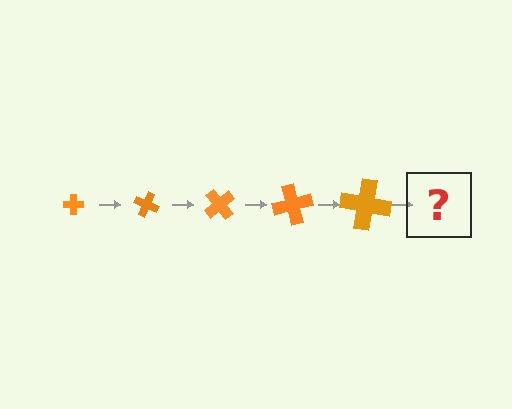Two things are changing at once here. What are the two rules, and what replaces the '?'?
The two rules are that the cross grows larger each step and it rotates 25 degrees each step. The '?' should be a cross, larger than the previous one and rotated 125 degrees from the start.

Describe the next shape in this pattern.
It should be a cross, larger than the previous one and rotated 125 degrees from the start.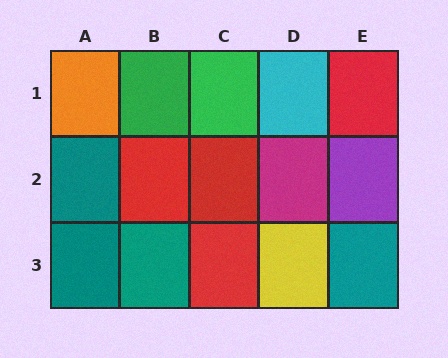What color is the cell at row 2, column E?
Purple.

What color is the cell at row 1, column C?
Green.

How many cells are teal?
4 cells are teal.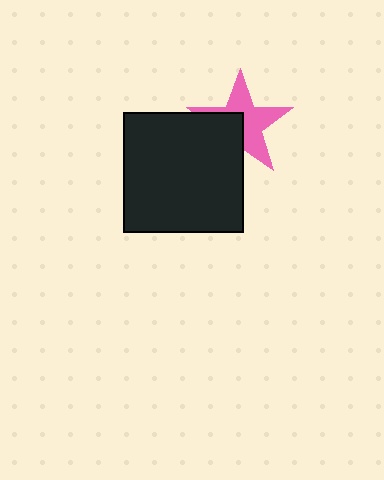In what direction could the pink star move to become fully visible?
The pink star could move toward the upper-right. That would shift it out from behind the black square entirely.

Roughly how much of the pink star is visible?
About half of it is visible (roughly 59%).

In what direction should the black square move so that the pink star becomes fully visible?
The black square should move toward the lower-left. That is the shortest direction to clear the overlap and leave the pink star fully visible.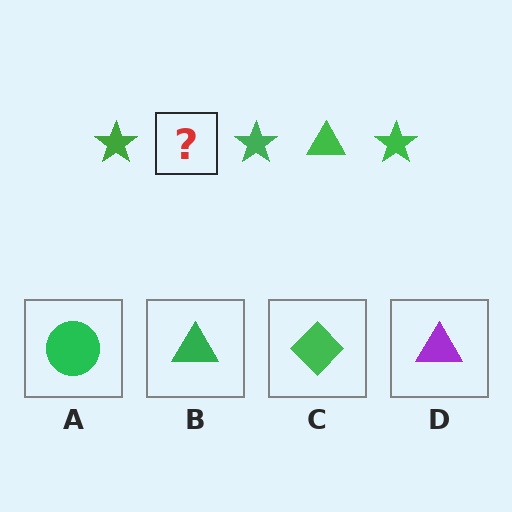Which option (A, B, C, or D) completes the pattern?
B.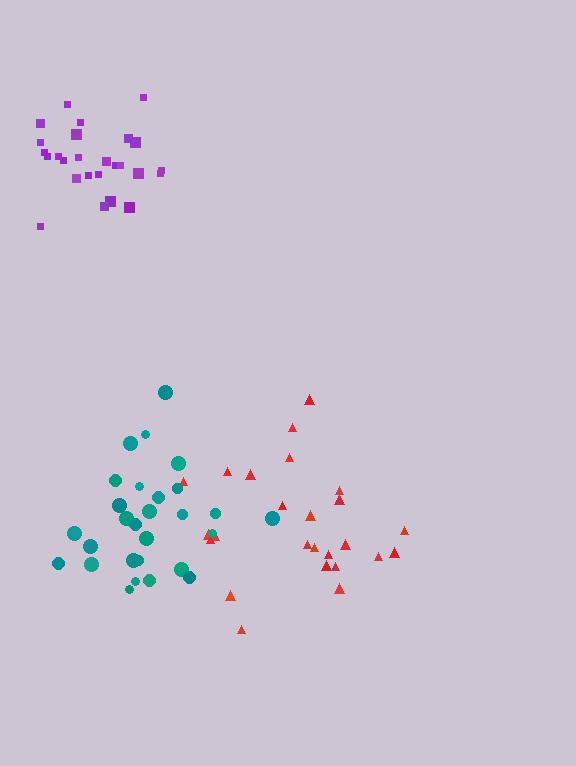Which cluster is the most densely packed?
Purple.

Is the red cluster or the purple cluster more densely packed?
Purple.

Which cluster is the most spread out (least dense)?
Red.